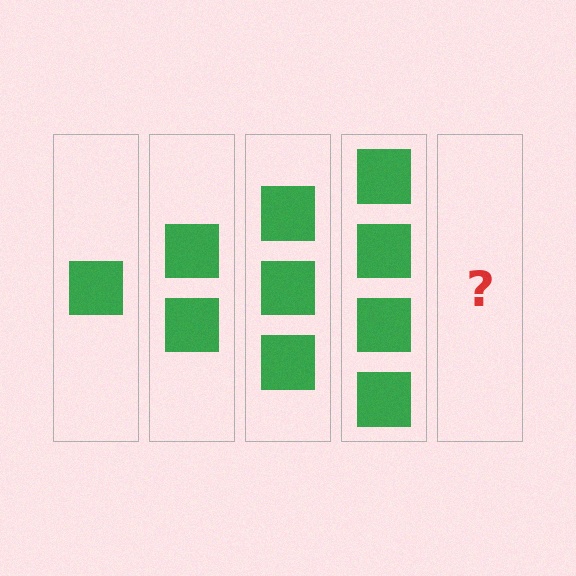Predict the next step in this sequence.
The next step is 5 squares.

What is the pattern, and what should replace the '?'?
The pattern is that each step adds one more square. The '?' should be 5 squares.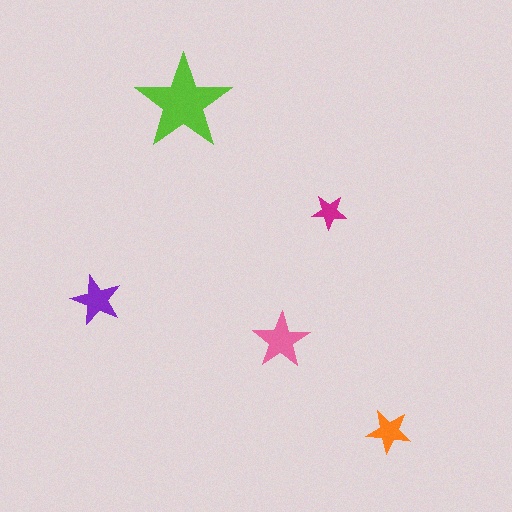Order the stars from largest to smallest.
the lime one, the pink one, the purple one, the orange one, the magenta one.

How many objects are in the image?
There are 5 objects in the image.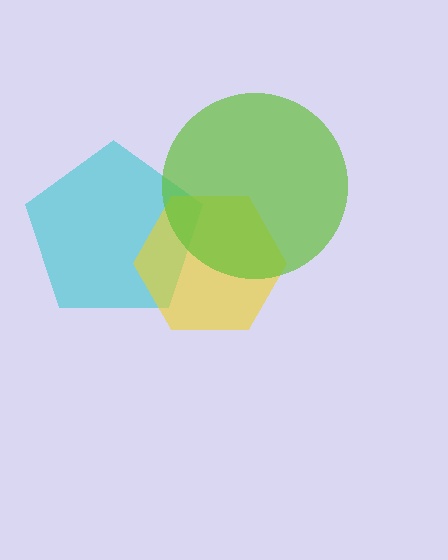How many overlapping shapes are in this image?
There are 3 overlapping shapes in the image.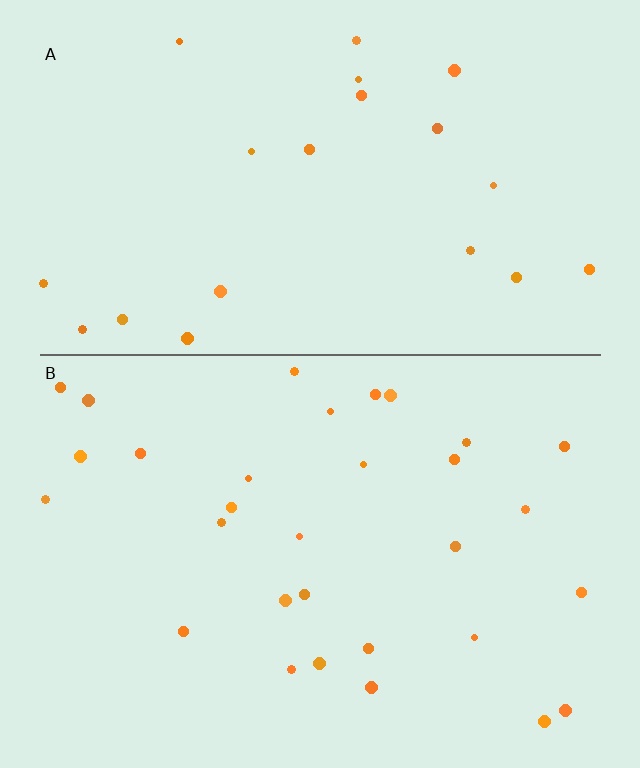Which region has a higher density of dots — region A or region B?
B (the bottom).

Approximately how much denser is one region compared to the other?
Approximately 1.5× — region B over region A.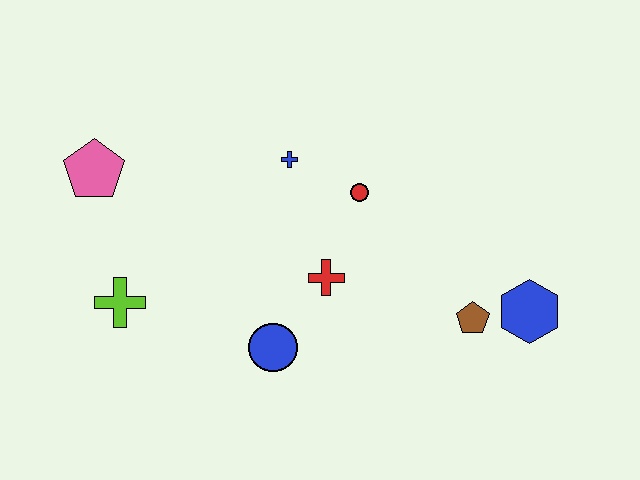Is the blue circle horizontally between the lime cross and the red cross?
Yes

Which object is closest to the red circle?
The blue cross is closest to the red circle.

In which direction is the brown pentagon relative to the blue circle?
The brown pentagon is to the right of the blue circle.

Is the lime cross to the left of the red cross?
Yes